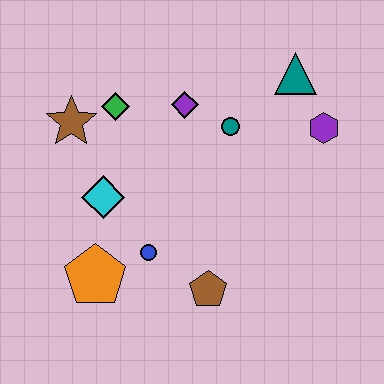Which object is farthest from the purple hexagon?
The orange pentagon is farthest from the purple hexagon.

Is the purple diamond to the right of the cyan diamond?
Yes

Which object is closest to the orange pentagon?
The blue circle is closest to the orange pentagon.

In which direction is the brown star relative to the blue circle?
The brown star is above the blue circle.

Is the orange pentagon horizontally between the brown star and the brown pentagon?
Yes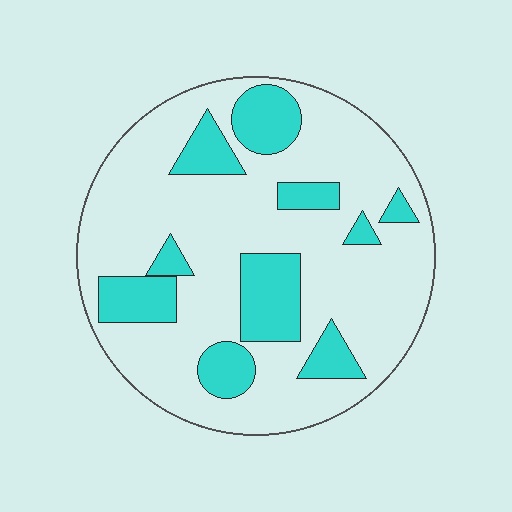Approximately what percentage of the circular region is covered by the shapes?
Approximately 25%.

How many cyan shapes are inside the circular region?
10.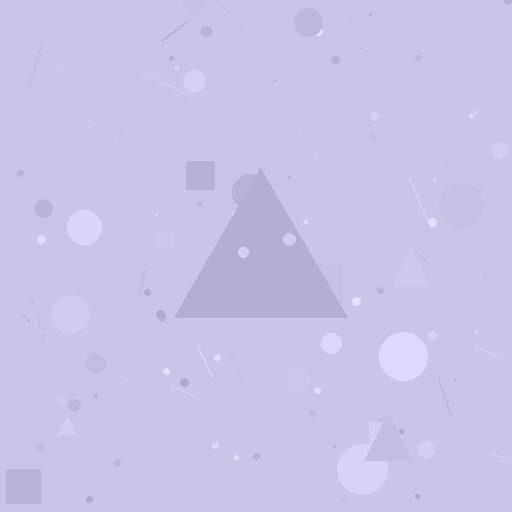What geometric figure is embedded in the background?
A triangle is embedded in the background.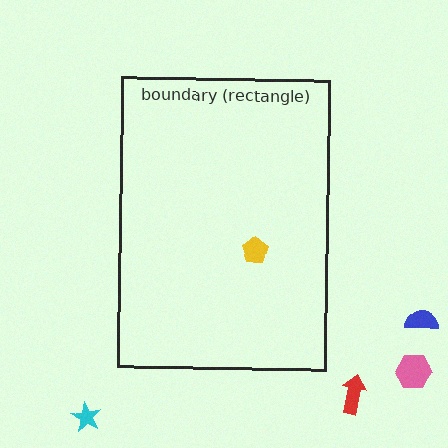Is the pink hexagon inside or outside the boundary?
Outside.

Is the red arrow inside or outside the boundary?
Outside.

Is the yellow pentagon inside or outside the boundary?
Inside.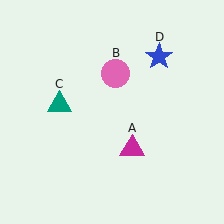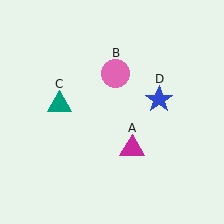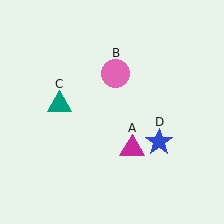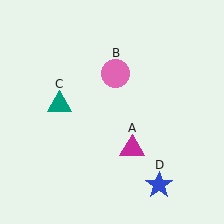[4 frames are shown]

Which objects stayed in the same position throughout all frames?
Magenta triangle (object A) and pink circle (object B) and teal triangle (object C) remained stationary.